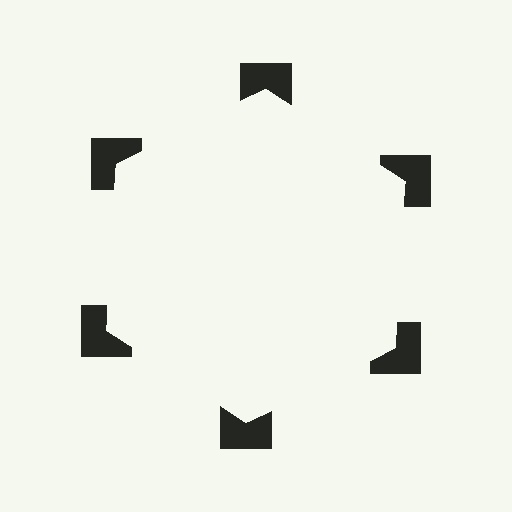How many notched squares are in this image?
There are 6 — one at each vertex of the illusory hexagon.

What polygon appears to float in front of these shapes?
An illusory hexagon — its edges are inferred from the aligned wedge cuts in the notched squares, not physically drawn.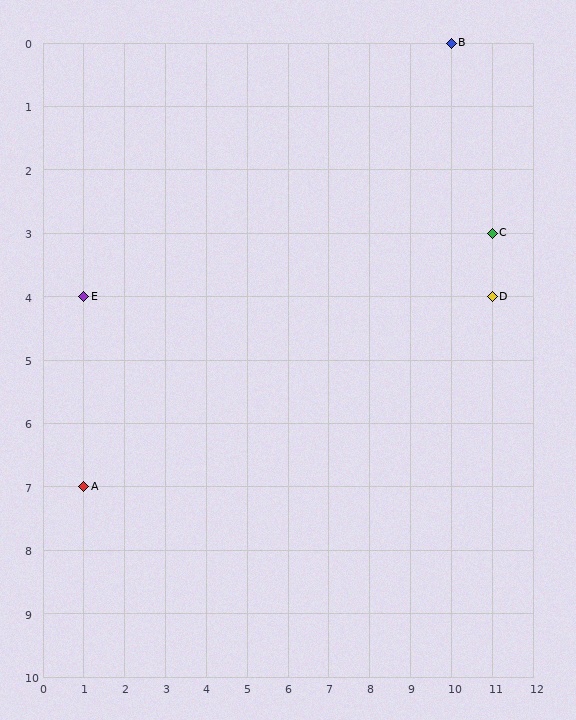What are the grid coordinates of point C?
Point C is at grid coordinates (11, 3).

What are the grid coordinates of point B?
Point B is at grid coordinates (10, 0).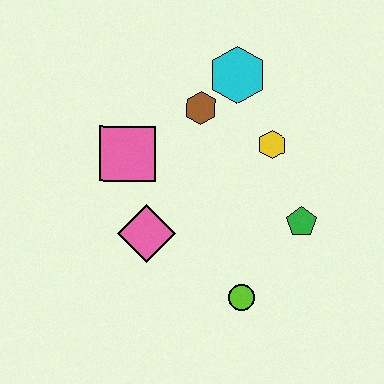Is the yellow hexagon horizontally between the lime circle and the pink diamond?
No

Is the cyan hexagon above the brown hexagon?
Yes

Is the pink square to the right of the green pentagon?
No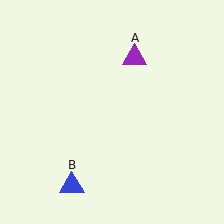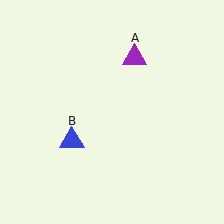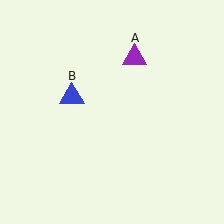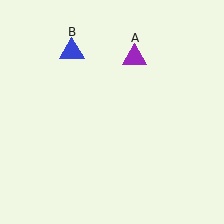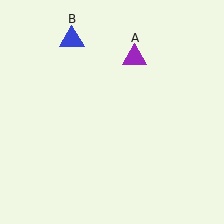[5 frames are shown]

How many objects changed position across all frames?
1 object changed position: blue triangle (object B).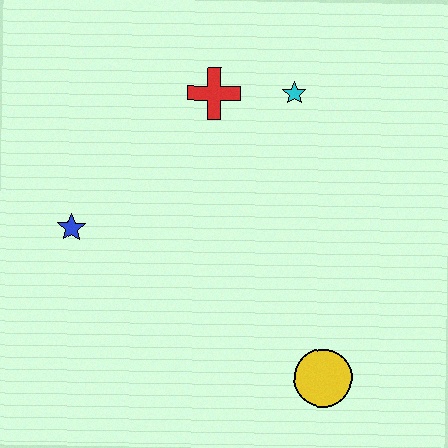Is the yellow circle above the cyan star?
No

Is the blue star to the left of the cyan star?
Yes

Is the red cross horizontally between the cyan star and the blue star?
Yes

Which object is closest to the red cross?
The cyan star is closest to the red cross.